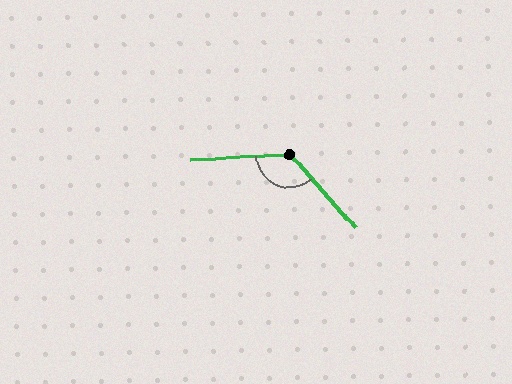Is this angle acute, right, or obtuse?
It is obtuse.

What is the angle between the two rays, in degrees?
Approximately 128 degrees.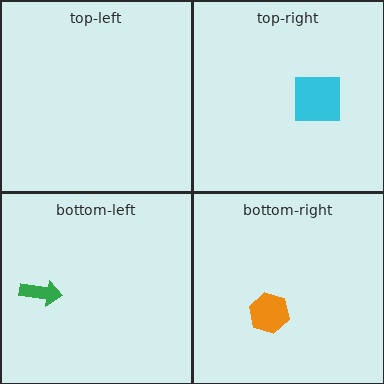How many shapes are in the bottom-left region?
1.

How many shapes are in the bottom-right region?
1.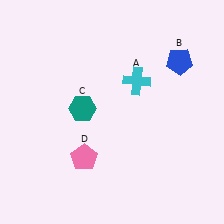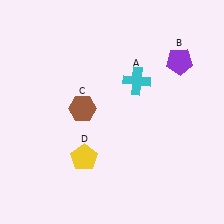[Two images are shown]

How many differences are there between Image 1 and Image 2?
There are 3 differences between the two images.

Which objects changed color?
B changed from blue to purple. C changed from teal to brown. D changed from pink to yellow.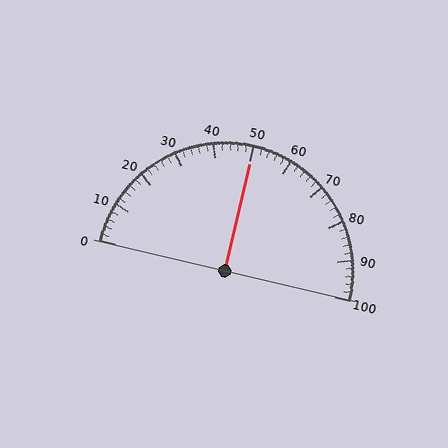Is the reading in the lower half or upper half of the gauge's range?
The reading is in the upper half of the range (0 to 100).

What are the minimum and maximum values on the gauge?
The gauge ranges from 0 to 100.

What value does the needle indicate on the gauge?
The needle indicates approximately 50.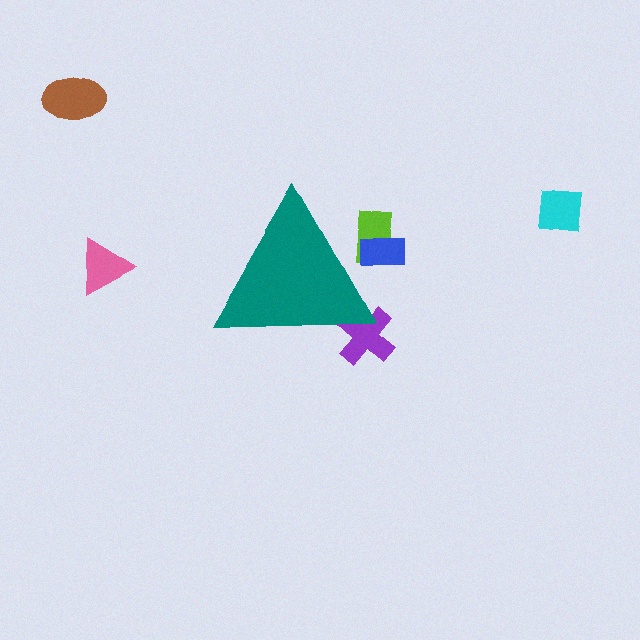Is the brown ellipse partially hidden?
No, the brown ellipse is fully visible.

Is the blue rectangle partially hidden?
Yes, the blue rectangle is partially hidden behind the teal triangle.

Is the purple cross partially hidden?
Yes, the purple cross is partially hidden behind the teal triangle.